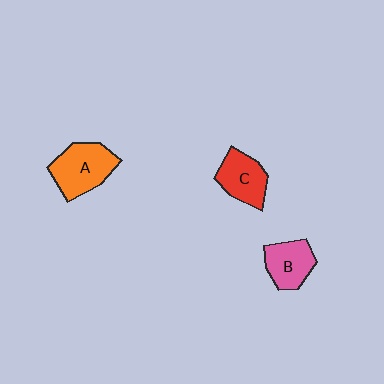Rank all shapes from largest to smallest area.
From largest to smallest: A (orange), C (red), B (pink).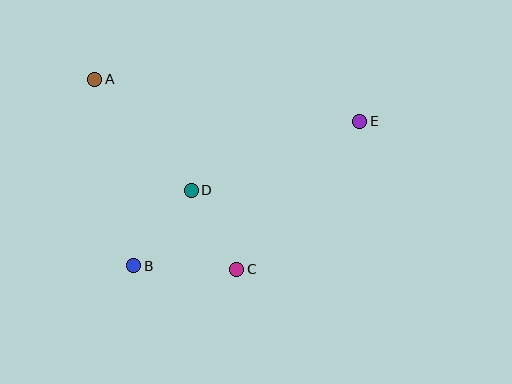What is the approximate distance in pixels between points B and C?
The distance between B and C is approximately 103 pixels.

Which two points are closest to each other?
Points C and D are closest to each other.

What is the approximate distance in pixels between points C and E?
The distance between C and E is approximately 192 pixels.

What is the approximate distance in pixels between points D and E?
The distance between D and E is approximately 182 pixels.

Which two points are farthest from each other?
Points A and E are farthest from each other.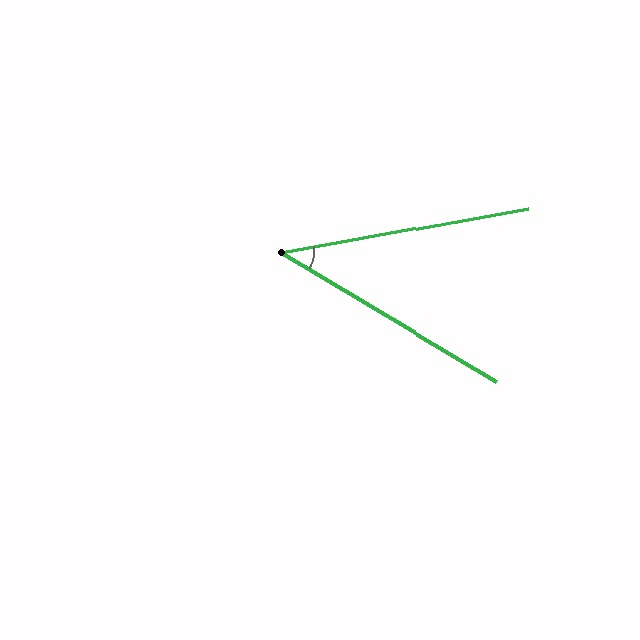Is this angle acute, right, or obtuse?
It is acute.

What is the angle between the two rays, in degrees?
Approximately 41 degrees.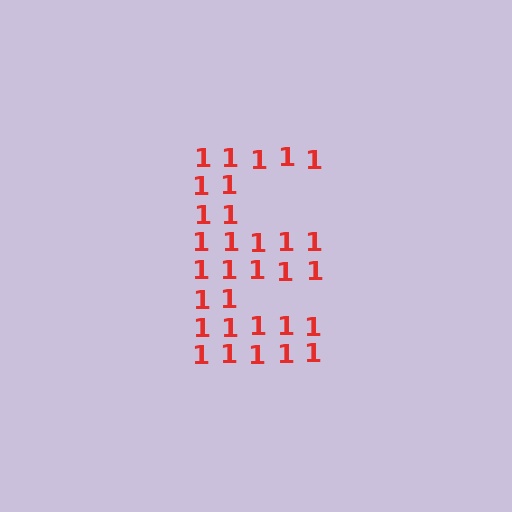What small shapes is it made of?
It is made of small digit 1's.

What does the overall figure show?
The overall figure shows the letter E.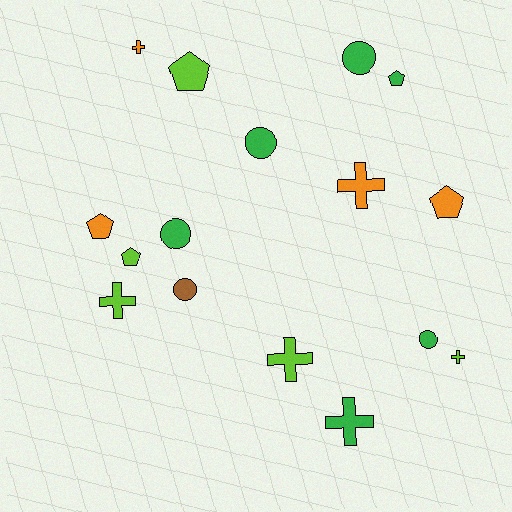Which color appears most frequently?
Green, with 6 objects.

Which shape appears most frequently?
Cross, with 6 objects.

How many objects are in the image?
There are 16 objects.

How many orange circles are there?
There are no orange circles.